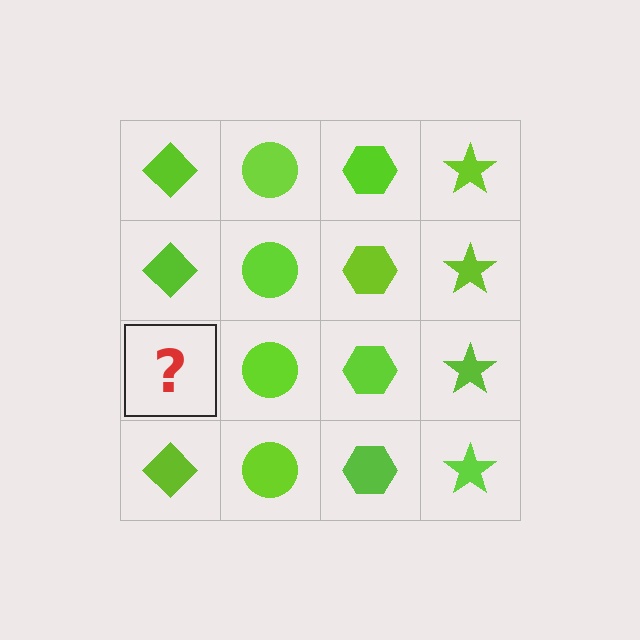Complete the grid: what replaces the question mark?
The question mark should be replaced with a lime diamond.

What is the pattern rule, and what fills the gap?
The rule is that each column has a consistent shape. The gap should be filled with a lime diamond.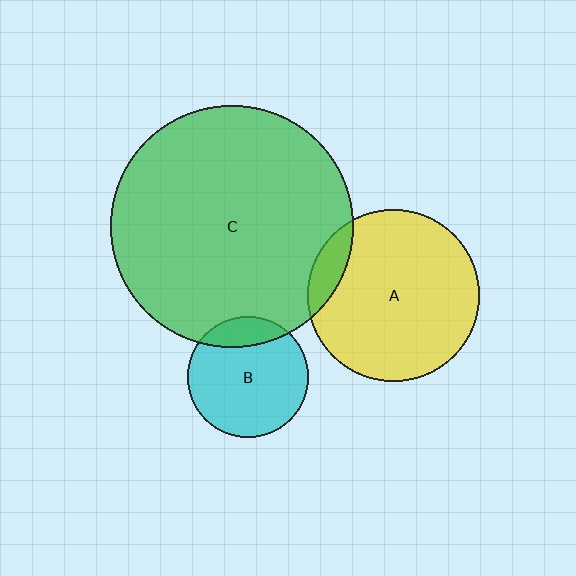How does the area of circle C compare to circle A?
Approximately 2.0 times.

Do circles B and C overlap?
Yes.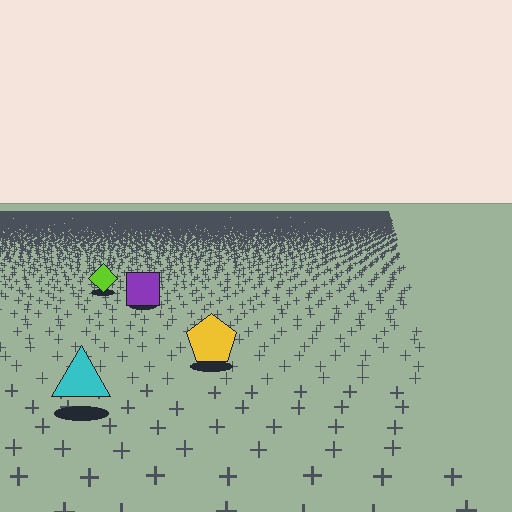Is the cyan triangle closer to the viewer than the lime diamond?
Yes. The cyan triangle is closer — you can tell from the texture gradient: the ground texture is coarser near it.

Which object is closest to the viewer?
The cyan triangle is closest. The texture marks near it are larger and more spread out.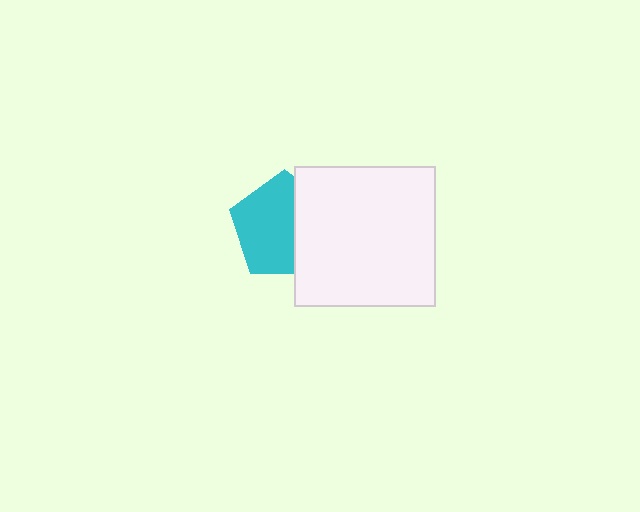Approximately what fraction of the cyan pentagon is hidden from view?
Roughly 39% of the cyan pentagon is hidden behind the white square.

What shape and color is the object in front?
The object in front is a white square.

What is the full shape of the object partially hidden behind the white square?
The partially hidden object is a cyan pentagon.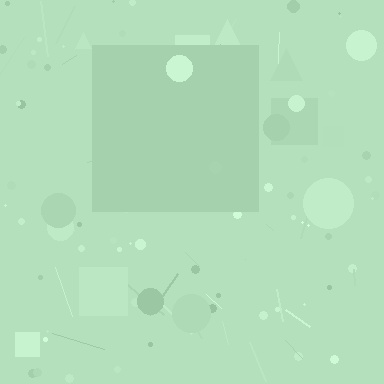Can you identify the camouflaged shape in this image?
The camouflaged shape is a square.